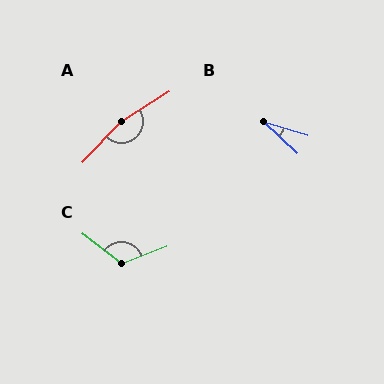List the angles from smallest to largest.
B (26°), C (121°), A (166°).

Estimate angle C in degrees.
Approximately 121 degrees.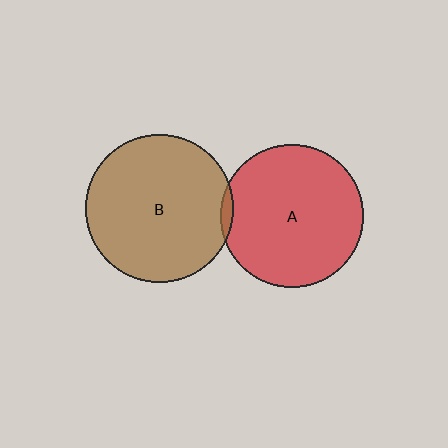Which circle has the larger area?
Circle B (brown).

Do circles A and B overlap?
Yes.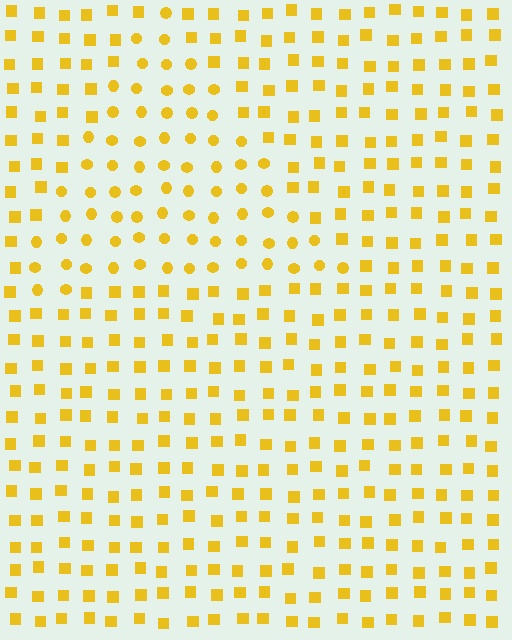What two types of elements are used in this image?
The image uses circles inside the triangle region and squares outside it.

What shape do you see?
I see a triangle.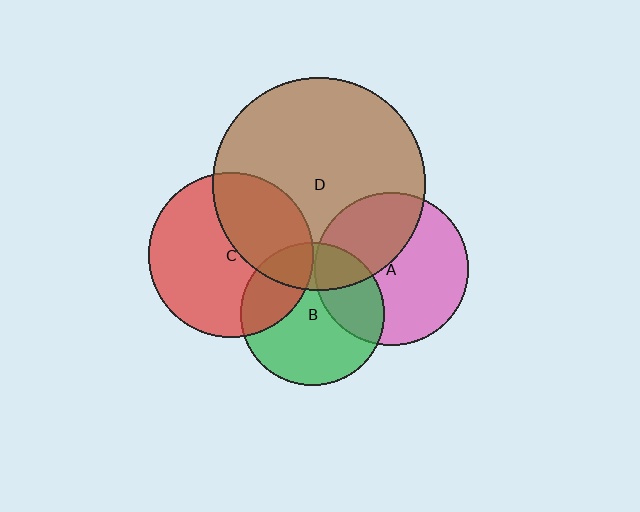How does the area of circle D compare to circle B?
Approximately 2.2 times.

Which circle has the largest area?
Circle D (brown).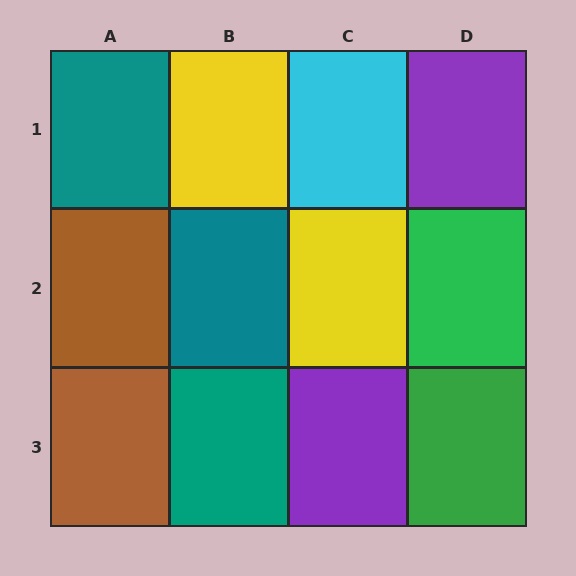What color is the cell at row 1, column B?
Yellow.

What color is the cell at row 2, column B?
Teal.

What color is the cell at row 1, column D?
Purple.